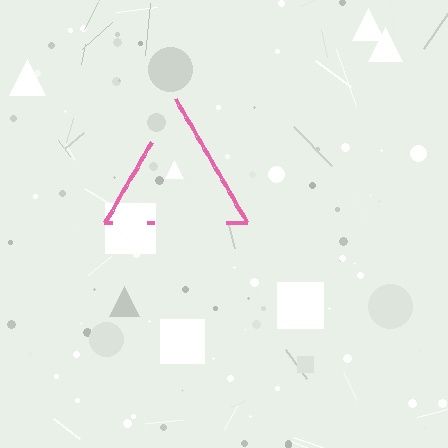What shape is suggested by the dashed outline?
The dashed outline suggests a triangle.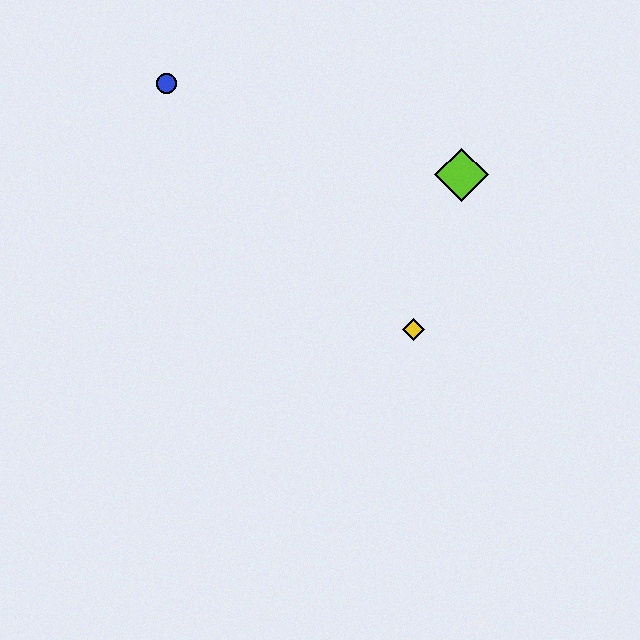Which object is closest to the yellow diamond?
The lime diamond is closest to the yellow diamond.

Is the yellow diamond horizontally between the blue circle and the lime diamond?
Yes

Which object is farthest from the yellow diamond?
The blue circle is farthest from the yellow diamond.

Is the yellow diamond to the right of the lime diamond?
No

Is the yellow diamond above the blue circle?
No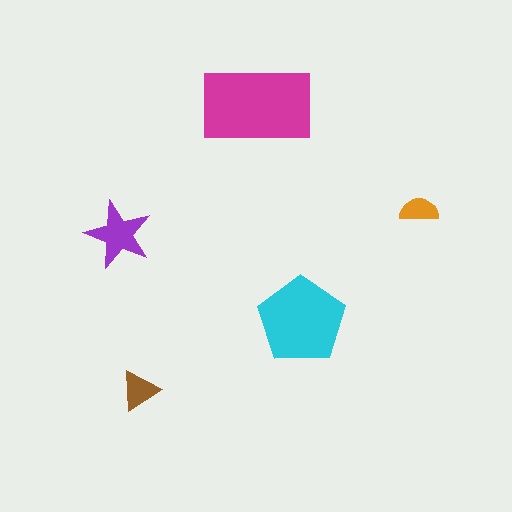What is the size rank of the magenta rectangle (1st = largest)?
1st.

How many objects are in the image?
There are 5 objects in the image.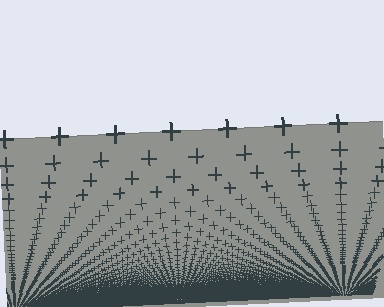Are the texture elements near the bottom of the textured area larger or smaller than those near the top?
Smaller. The gradient is inverted — elements near the bottom are smaller and denser.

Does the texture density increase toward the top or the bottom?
Density increases toward the bottom.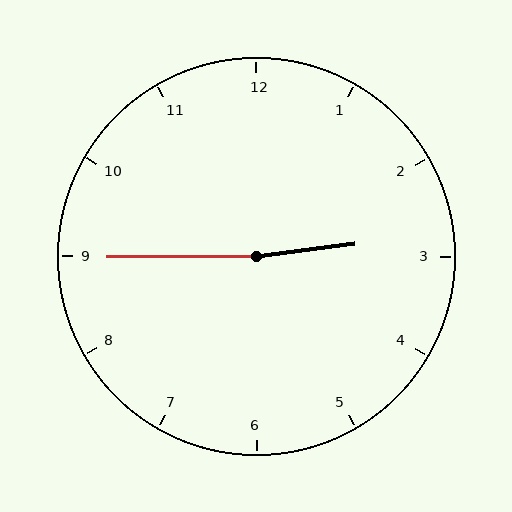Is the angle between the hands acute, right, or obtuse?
It is obtuse.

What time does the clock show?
2:45.